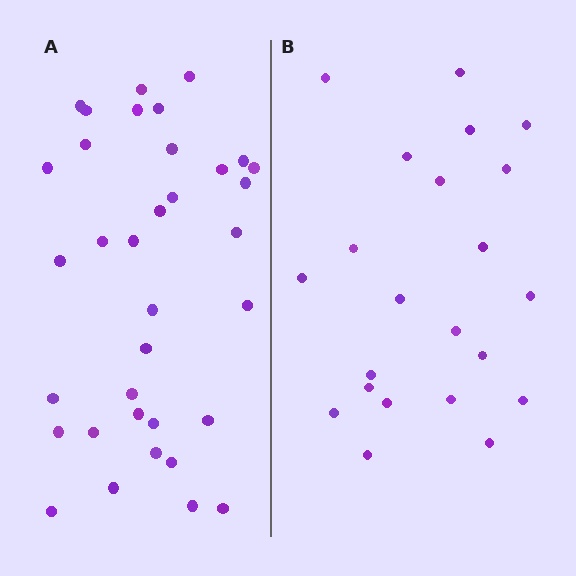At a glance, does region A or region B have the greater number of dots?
Region A (the left region) has more dots.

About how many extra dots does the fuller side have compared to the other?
Region A has approximately 15 more dots than region B.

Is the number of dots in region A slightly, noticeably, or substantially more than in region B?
Region A has substantially more. The ratio is roughly 1.6 to 1.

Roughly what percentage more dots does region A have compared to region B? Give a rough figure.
About 60% more.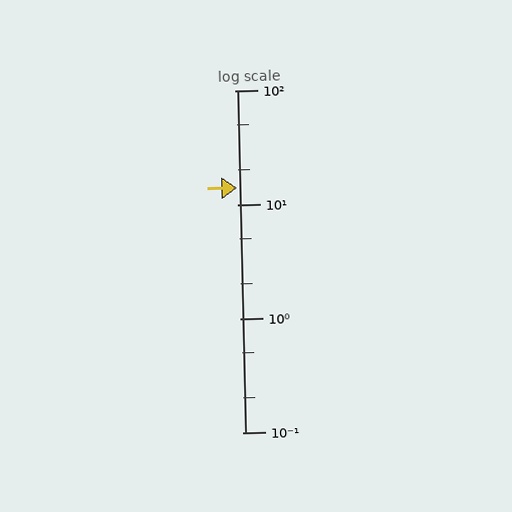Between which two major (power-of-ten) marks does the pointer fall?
The pointer is between 10 and 100.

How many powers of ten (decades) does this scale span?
The scale spans 3 decades, from 0.1 to 100.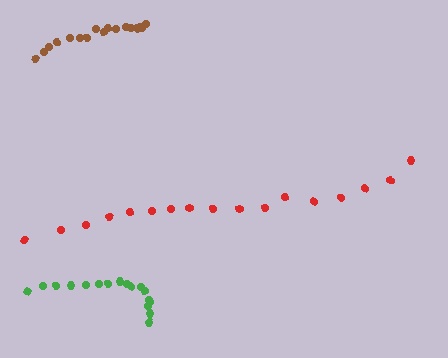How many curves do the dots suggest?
There are 3 distinct paths.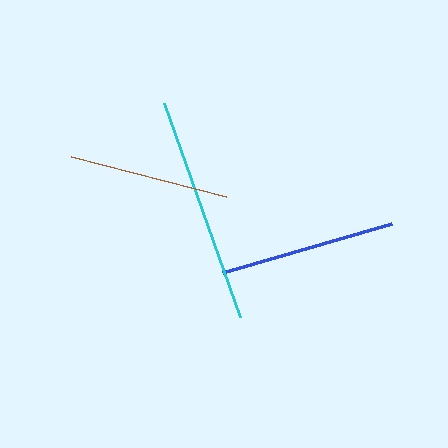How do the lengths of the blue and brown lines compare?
The blue and brown lines are approximately the same length.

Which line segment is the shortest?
The brown line is the shortest at approximately 160 pixels.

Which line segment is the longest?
The cyan line is the longest at approximately 227 pixels.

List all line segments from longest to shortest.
From longest to shortest: cyan, blue, brown.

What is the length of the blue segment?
The blue segment is approximately 176 pixels long.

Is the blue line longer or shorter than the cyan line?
The cyan line is longer than the blue line.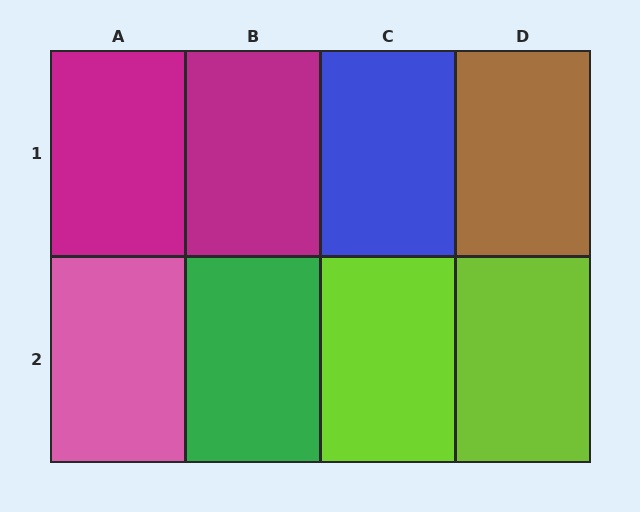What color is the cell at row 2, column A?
Pink.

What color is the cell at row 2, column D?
Lime.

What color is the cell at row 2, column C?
Lime.